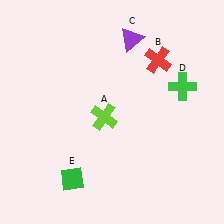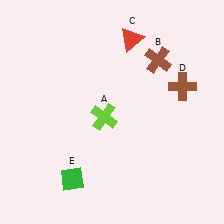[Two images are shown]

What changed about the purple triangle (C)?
In Image 1, C is purple. In Image 2, it changed to red.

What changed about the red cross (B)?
In Image 1, B is red. In Image 2, it changed to brown.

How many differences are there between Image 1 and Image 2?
There are 3 differences between the two images.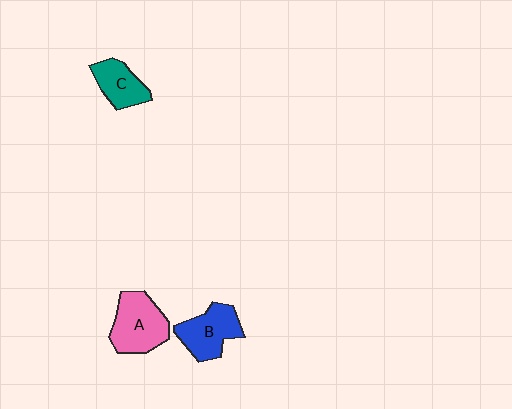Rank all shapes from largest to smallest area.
From largest to smallest: A (pink), B (blue), C (teal).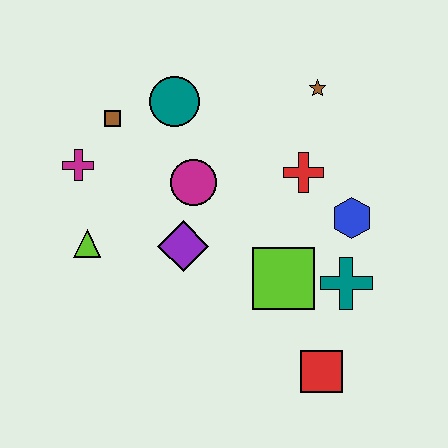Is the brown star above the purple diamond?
Yes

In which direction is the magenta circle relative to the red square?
The magenta circle is above the red square.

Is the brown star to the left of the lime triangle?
No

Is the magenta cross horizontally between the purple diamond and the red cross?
No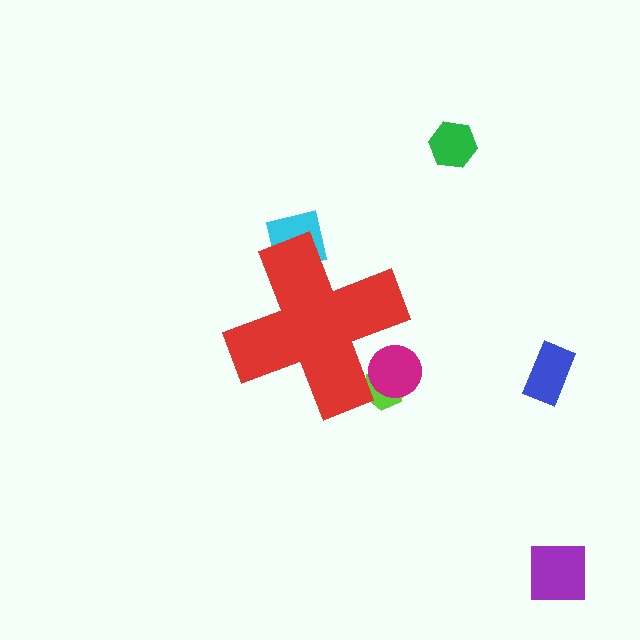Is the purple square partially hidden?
No, the purple square is fully visible.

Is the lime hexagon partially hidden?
Yes, the lime hexagon is partially hidden behind the red cross.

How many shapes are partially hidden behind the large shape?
3 shapes are partially hidden.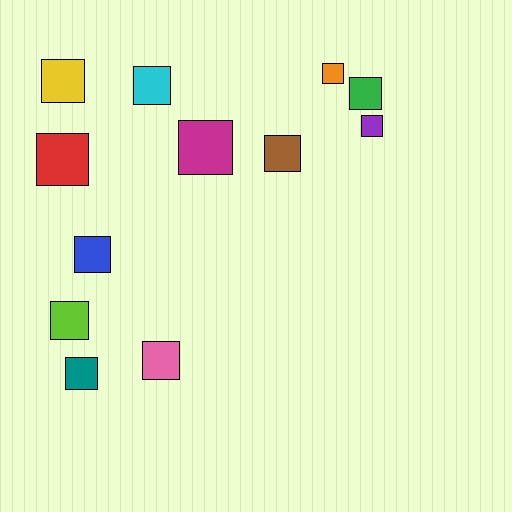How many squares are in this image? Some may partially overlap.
There are 12 squares.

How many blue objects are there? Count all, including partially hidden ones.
There is 1 blue object.